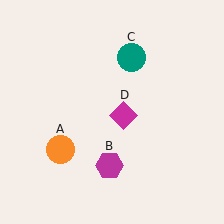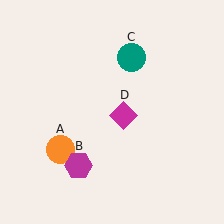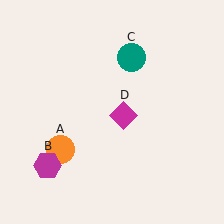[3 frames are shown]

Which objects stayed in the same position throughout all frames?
Orange circle (object A) and teal circle (object C) and magenta diamond (object D) remained stationary.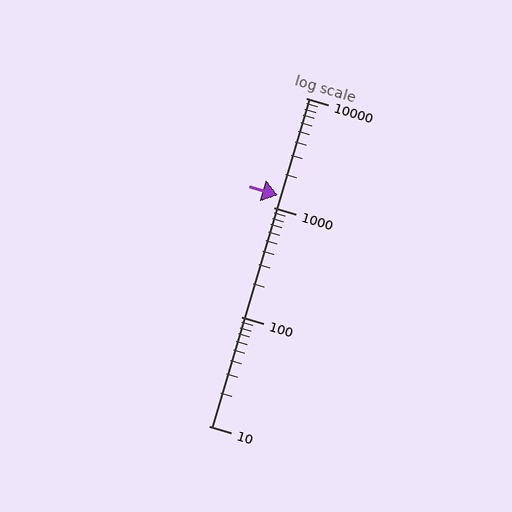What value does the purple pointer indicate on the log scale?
The pointer indicates approximately 1300.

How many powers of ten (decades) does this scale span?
The scale spans 3 decades, from 10 to 10000.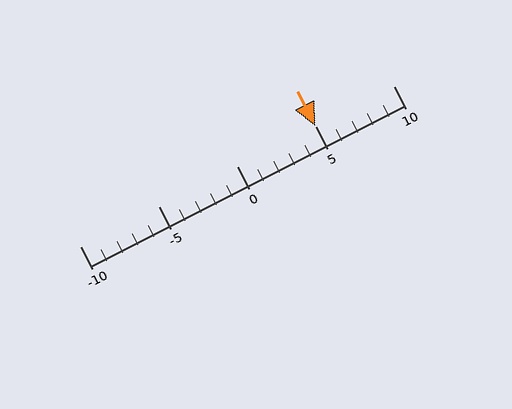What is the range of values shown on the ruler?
The ruler shows values from -10 to 10.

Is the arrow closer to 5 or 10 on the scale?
The arrow is closer to 5.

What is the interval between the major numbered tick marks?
The major tick marks are spaced 5 units apart.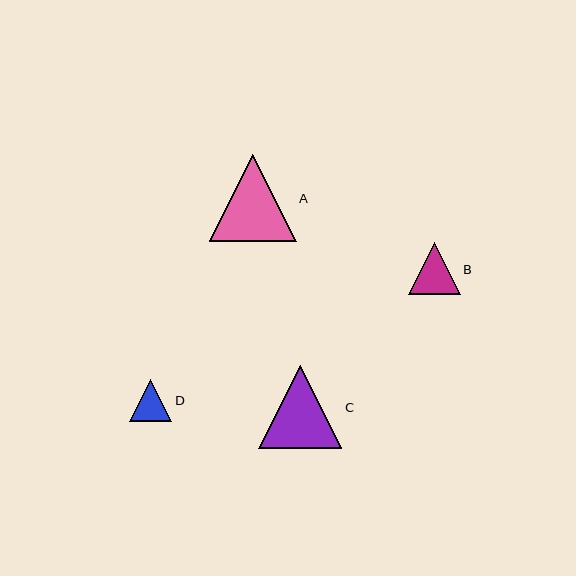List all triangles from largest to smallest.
From largest to smallest: A, C, B, D.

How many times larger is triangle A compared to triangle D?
Triangle A is approximately 2.1 times the size of triangle D.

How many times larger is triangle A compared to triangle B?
Triangle A is approximately 1.7 times the size of triangle B.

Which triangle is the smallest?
Triangle D is the smallest with a size of approximately 42 pixels.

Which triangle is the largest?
Triangle A is the largest with a size of approximately 87 pixels.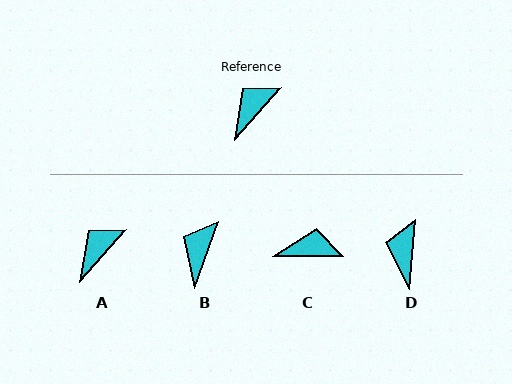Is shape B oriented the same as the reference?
No, it is off by about 21 degrees.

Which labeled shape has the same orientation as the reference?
A.